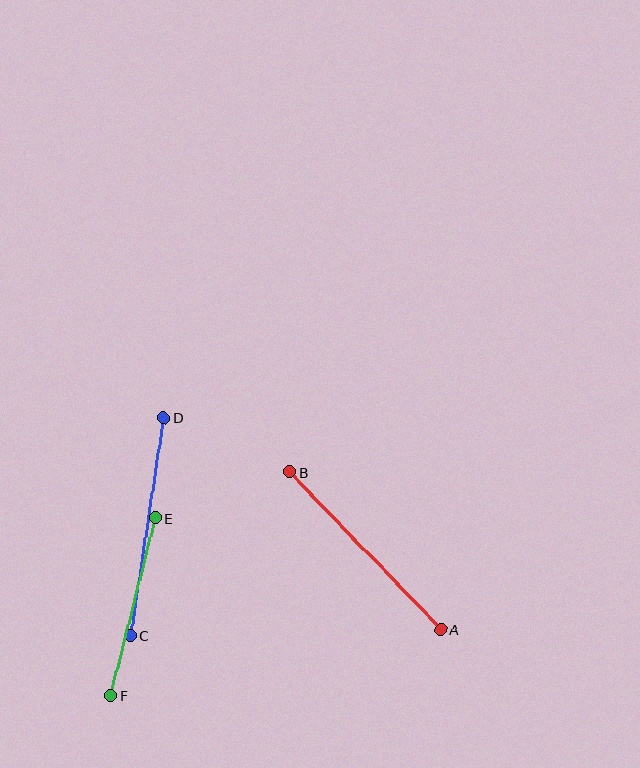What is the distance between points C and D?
The distance is approximately 221 pixels.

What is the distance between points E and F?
The distance is approximately 183 pixels.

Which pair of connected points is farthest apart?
Points C and D are farthest apart.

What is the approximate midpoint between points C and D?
The midpoint is at approximately (147, 527) pixels.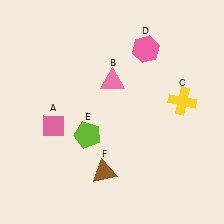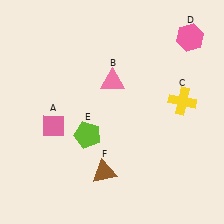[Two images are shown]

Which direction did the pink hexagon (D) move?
The pink hexagon (D) moved right.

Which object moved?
The pink hexagon (D) moved right.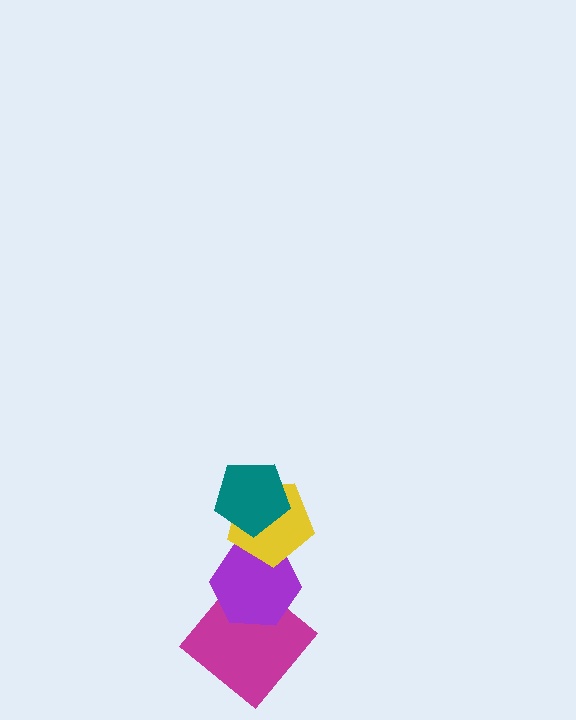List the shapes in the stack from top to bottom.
From top to bottom: the teal pentagon, the yellow pentagon, the purple hexagon, the magenta diamond.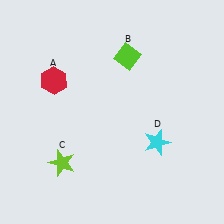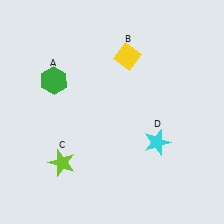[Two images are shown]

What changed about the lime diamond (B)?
In Image 1, B is lime. In Image 2, it changed to yellow.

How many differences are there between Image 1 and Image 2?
There are 2 differences between the two images.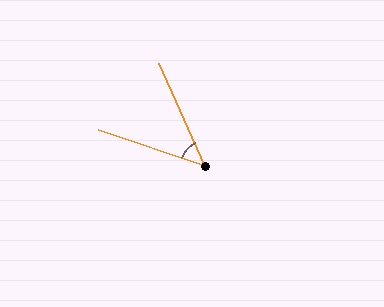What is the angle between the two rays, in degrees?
Approximately 48 degrees.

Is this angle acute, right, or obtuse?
It is acute.